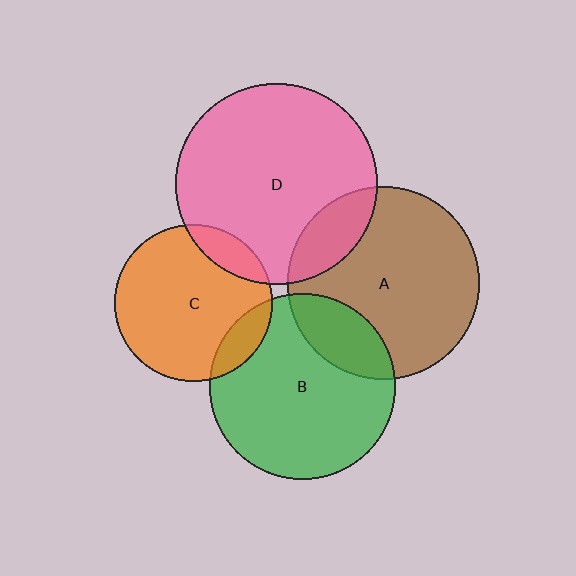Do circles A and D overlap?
Yes.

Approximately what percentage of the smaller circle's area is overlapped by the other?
Approximately 15%.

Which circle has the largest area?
Circle D (pink).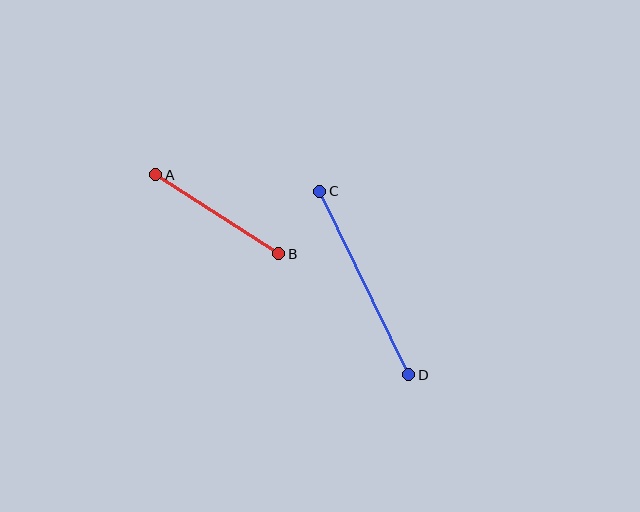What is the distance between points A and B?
The distance is approximately 146 pixels.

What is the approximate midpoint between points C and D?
The midpoint is at approximately (364, 283) pixels.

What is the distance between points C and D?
The distance is approximately 204 pixels.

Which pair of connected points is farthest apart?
Points C and D are farthest apart.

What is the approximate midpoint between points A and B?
The midpoint is at approximately (217, 214) pixels.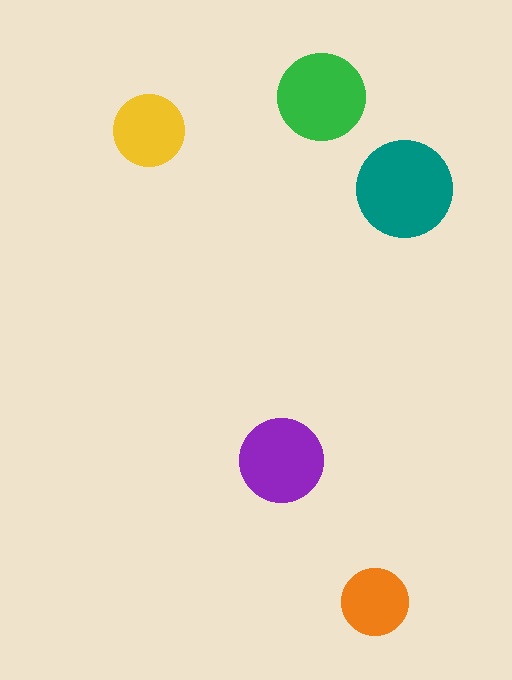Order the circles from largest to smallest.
the teal one, the green one, the purple one, the yellow one, the orange one.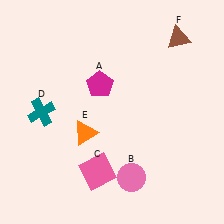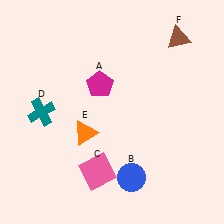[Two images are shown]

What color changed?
The circle (B) changed from pink in Image 1 to blue in Image 2.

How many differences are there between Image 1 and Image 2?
There is 1 difference between the two images.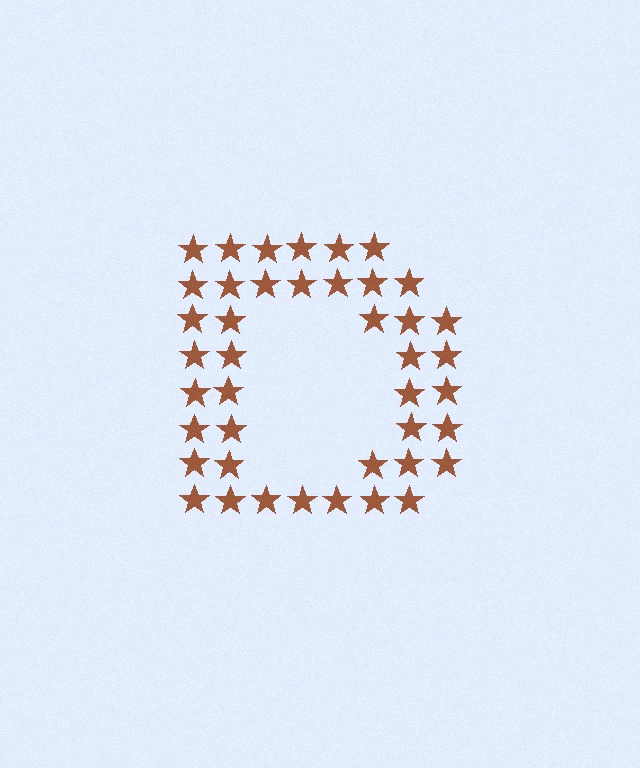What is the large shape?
The large shape is the letter D.